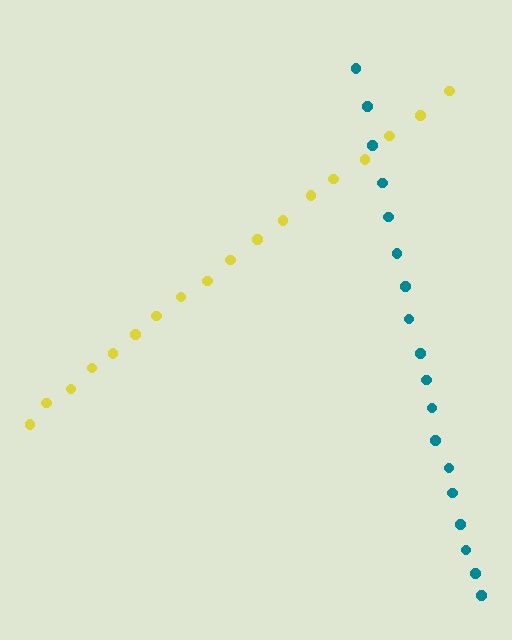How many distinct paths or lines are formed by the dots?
There are 2 distinct paths.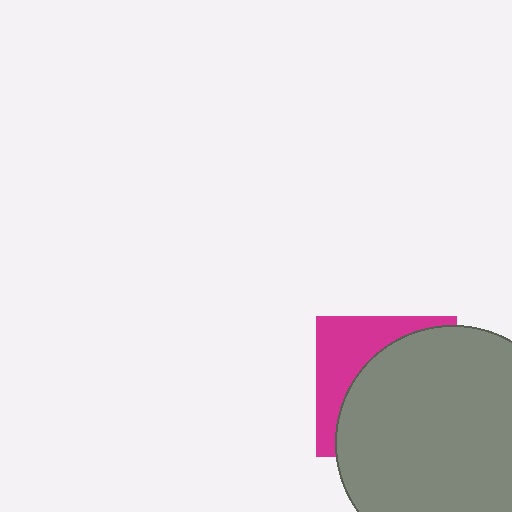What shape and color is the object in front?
The object in front is a gray circle.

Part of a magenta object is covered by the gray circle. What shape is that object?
It is a square.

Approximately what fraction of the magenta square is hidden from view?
Roughly 66% of the magenta square is hidden behind the gray circle.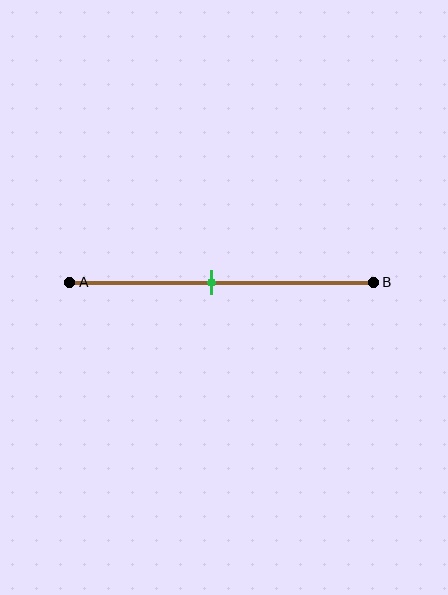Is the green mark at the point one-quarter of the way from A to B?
No, the mark is at about 45% from A, not at the 25% one-quarter point.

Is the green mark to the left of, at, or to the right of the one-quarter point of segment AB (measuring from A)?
The green mark is to the right of the one-quarter point of segment AB.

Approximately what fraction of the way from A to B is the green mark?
The green mark is approximately 45% of the way from A to B.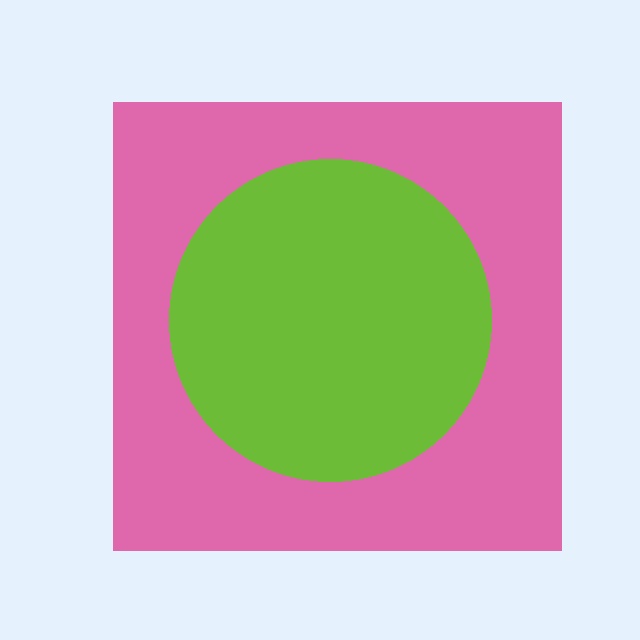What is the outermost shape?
The pink square.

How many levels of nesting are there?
2.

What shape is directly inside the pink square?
The lime circle.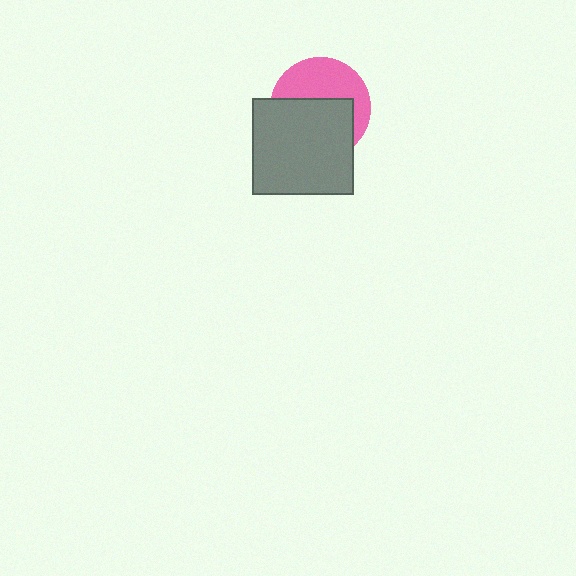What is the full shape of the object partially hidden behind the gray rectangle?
The partially hidden object is a pink circle.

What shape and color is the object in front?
The object in front is a gray rectangle.